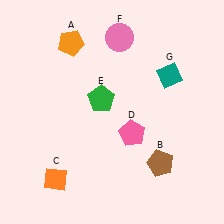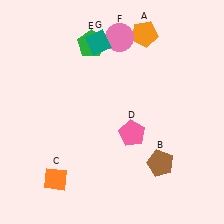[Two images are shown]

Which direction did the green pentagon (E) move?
The green pentagon (E) moved up.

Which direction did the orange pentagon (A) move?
The orange pentagon (A) moved right.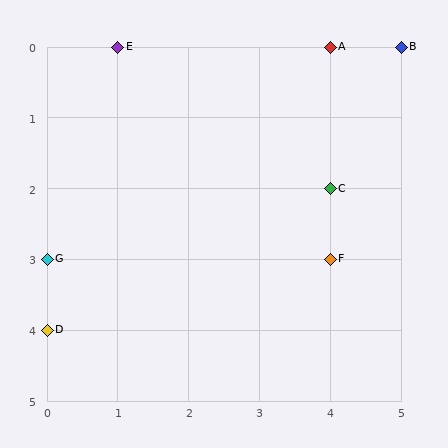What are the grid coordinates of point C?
Point C is at grid coordinates (4, 2).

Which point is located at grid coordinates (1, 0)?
Point E is at (1, 0).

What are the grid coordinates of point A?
Point A is at grid coordinates (4, 0).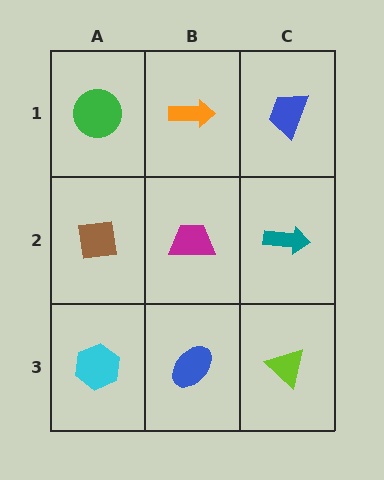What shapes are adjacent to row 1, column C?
A teal arrow (row 2, column C), an orange arrow (row 1, column B).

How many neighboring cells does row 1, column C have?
2.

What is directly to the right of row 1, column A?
An orange arrow.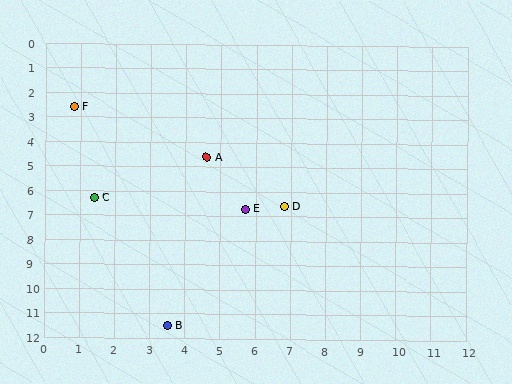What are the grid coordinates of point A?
Point A is at approximately (4.6, 4.6).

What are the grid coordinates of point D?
Point D is at approximately (6.8, 6.6).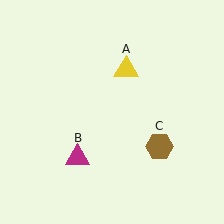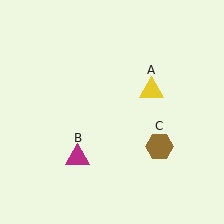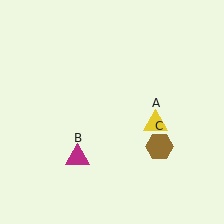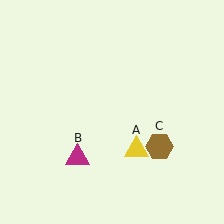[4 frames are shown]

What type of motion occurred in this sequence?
The yellow triangle (object A) rotated clockwise around the center of the scene.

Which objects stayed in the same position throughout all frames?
Magenta triangle (object B) and brown hexagon (object C) remained stationary.